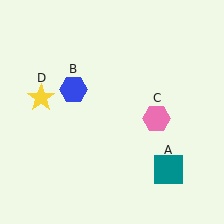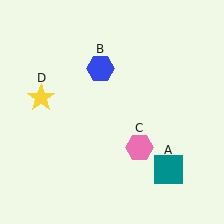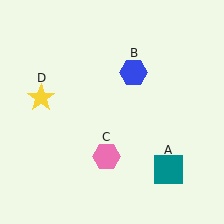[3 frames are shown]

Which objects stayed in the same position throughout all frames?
Teal square (object A) and yellow star (object D) remained stationary.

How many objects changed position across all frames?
2 objects changed position: blue hexagon (object B), pink hexagon (object C).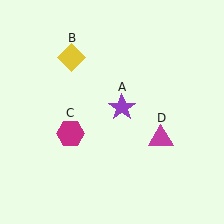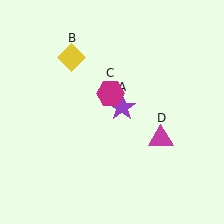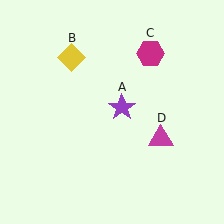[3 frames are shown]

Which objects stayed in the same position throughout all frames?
Purple star (object A) and yellow diamond (object B) and magenta triangle (object D) remained stationary.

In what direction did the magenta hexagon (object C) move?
The magenta hexagon (object C) moved up and to the right.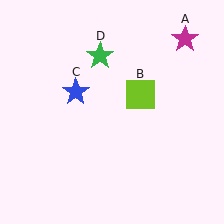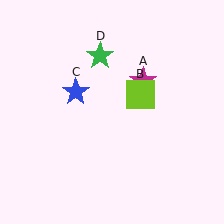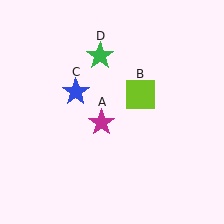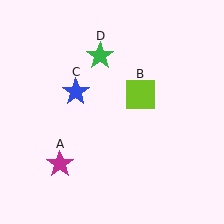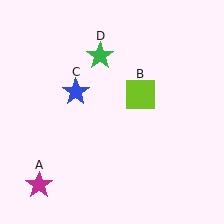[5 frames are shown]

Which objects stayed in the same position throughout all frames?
Lime square (object B) and blue star (object C) and green star (object D) remained stationary.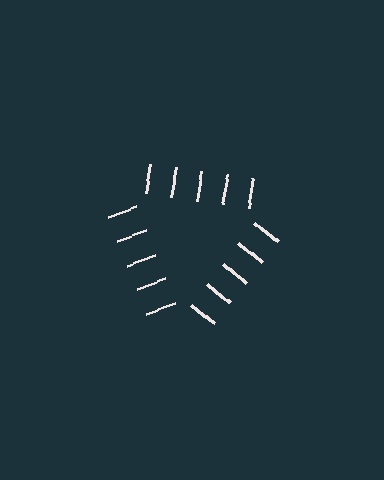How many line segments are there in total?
15 — 5 along each of the 3 edges.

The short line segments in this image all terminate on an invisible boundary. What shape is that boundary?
An illusory triangle — the line segments terminate on its edges but no continuous stroke is drawn.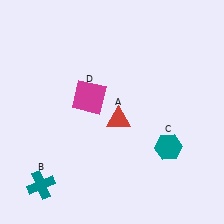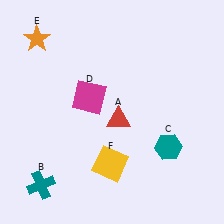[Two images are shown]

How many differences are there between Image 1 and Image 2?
There are 2 differences between the two images.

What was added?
An orange star (E), a yellow square (F) were added in Image 2.